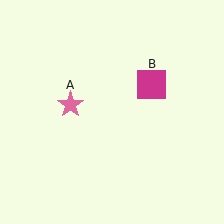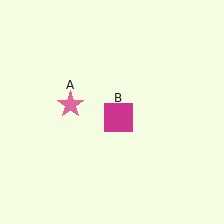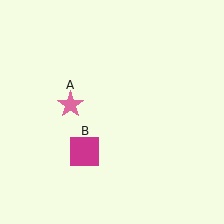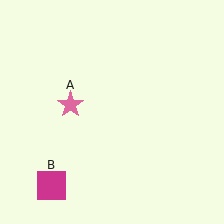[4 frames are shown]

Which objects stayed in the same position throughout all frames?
Pink star (object A) remained stationary.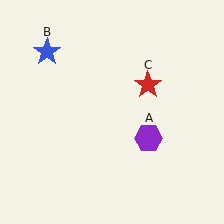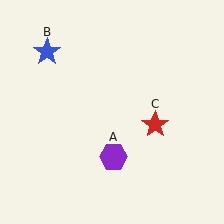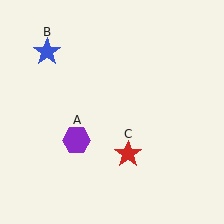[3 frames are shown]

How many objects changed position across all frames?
2 objects changed position: purple hexagon (object A), red star (object C).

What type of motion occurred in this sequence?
The purple hexagon (object A), red star (object C) rotated clockwise around the center of the scene.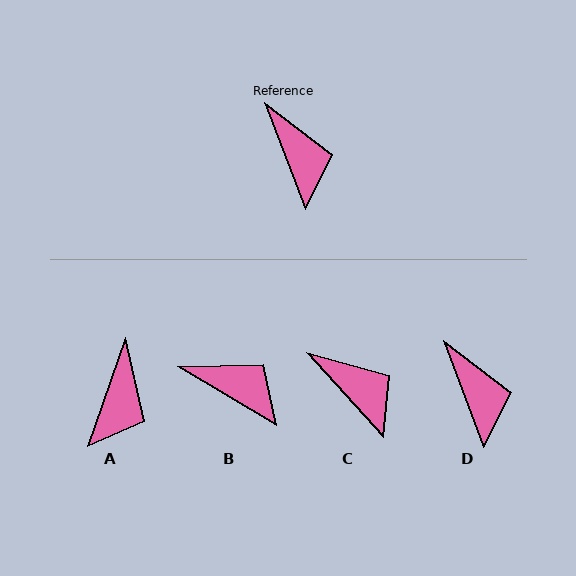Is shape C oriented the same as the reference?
No, it is off by about 21 degrees.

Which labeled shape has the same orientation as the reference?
D.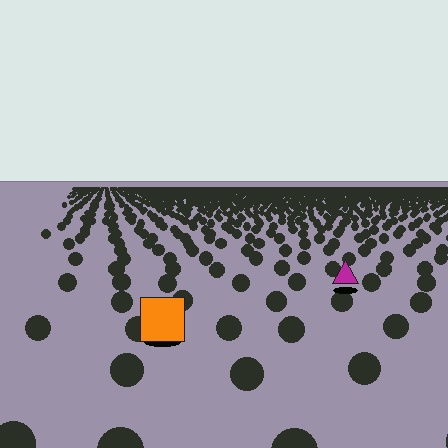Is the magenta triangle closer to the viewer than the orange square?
No. The orange square is closer — you can tell from the texture gradient: the ground texture is coarser near it.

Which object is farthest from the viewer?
The magenta triangle is farthest from the viewer. It appears smaller and the ground texture around it is denser.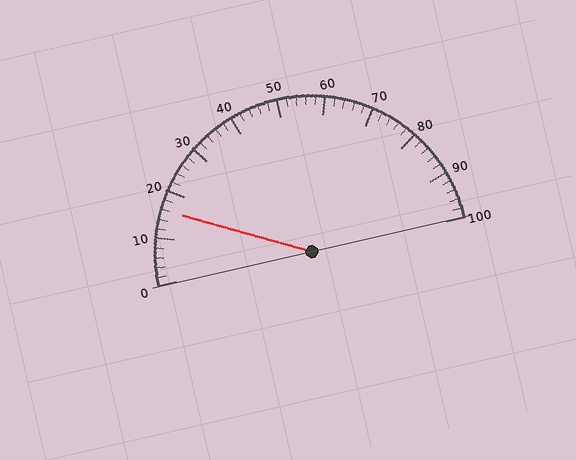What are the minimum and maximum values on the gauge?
The gauge ranges from 0 to 100.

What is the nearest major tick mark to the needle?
The nearest major tick mark is 20.